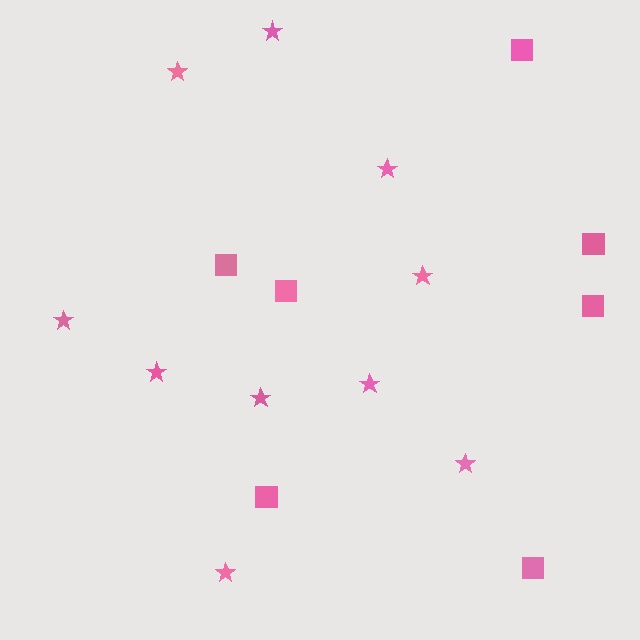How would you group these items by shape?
There are 2 groups: one group of squares (7) and one group of stars (10).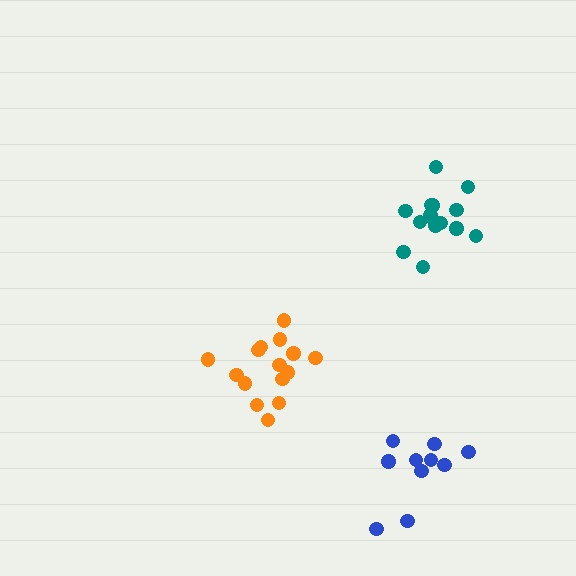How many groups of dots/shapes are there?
There are 3 groups.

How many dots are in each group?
Group 1: 15 dots, Group 2: 10 dots, Group 3: 15 dots (40 total).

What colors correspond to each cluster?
The clusters are colored: orange, blue, teal.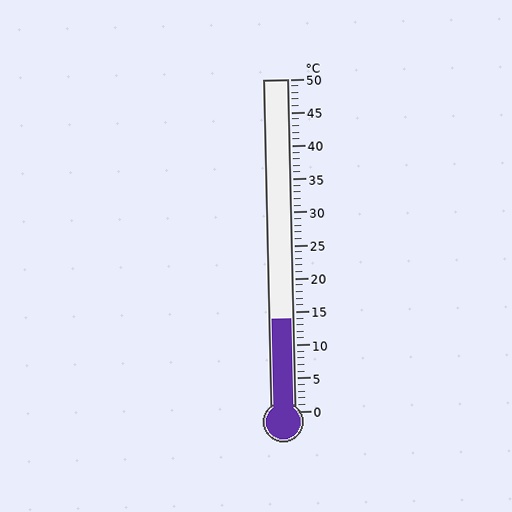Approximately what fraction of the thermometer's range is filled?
The thermometer is filled to approximately 30% of its range.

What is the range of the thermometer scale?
The thermometer scale ranges from 0°C to 50°C.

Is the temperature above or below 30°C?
The temperature is below 30°C.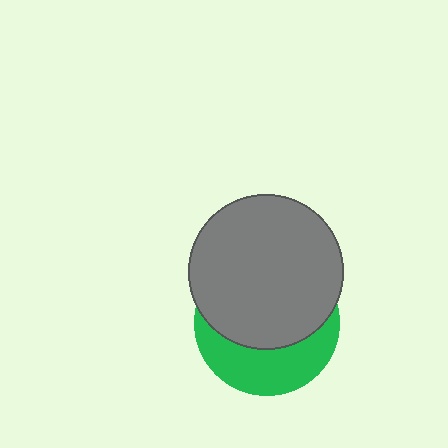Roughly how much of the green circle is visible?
A small part of it is visible (roughly 38%).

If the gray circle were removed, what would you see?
You would see the complete green circle.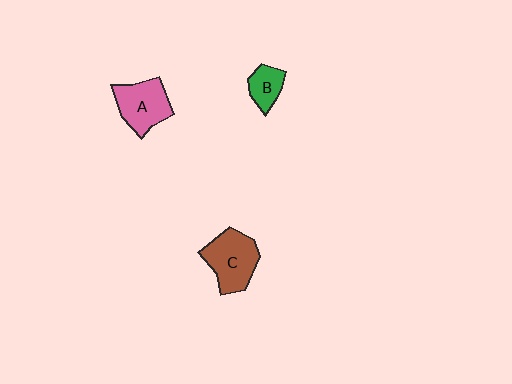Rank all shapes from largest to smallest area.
From largest to smallest: C (brown), A (pink), B (green).